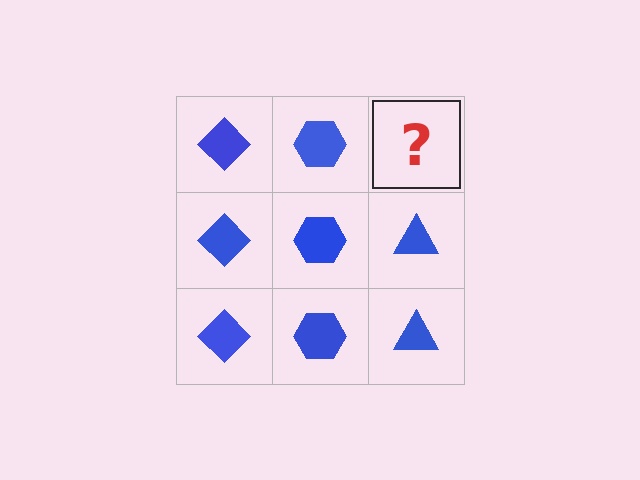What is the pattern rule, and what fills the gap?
The rule is that each column has a consistent shape. The gap should be filled with a blue triangle.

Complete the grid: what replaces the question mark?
The question mark should be replaced with a blue triangle.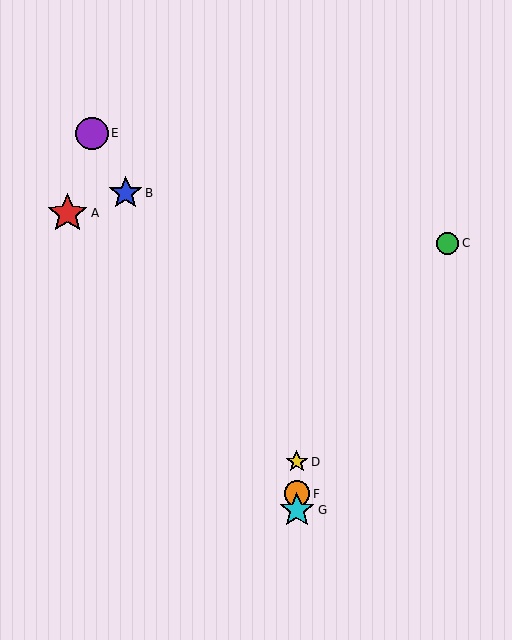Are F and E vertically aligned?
No, F is at x≈297 and E is at x≈92.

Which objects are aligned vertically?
Objects D, F, G are aligned vertically.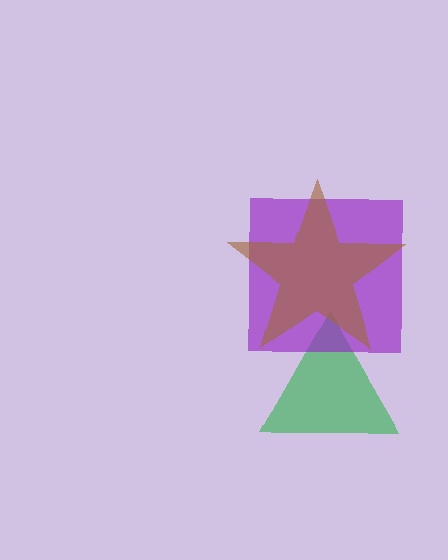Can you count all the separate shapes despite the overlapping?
Yes, there are 3 separate shapes.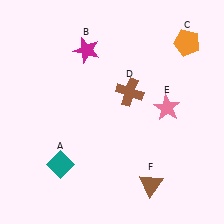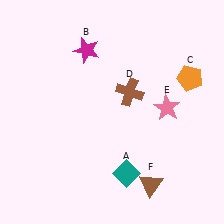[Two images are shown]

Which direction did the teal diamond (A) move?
The teal diamond (A) moved right.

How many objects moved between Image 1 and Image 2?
2 objects moved between the two images.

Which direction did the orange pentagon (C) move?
The orange pentagon (C) moved down.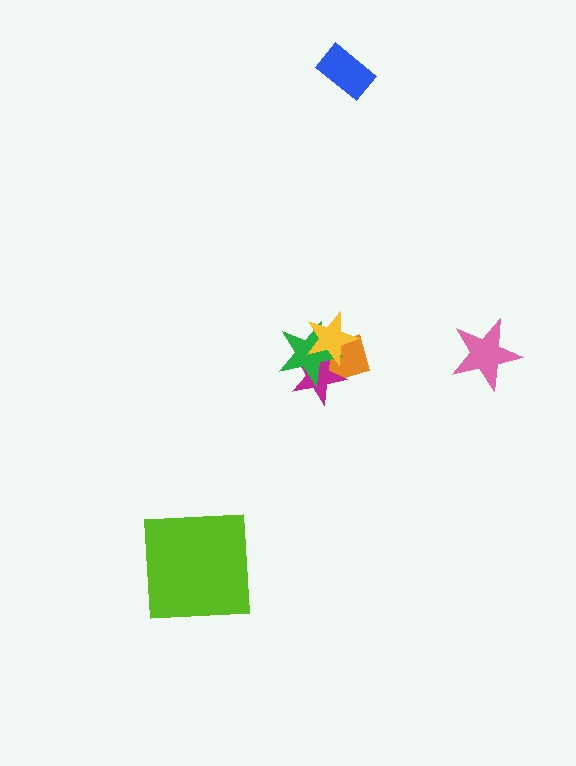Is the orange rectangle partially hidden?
Yes, it is partially covered by another shape.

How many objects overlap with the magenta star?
3 objects overlap with the magenta star.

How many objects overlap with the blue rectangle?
0 objects overlap with the blue rectangle.